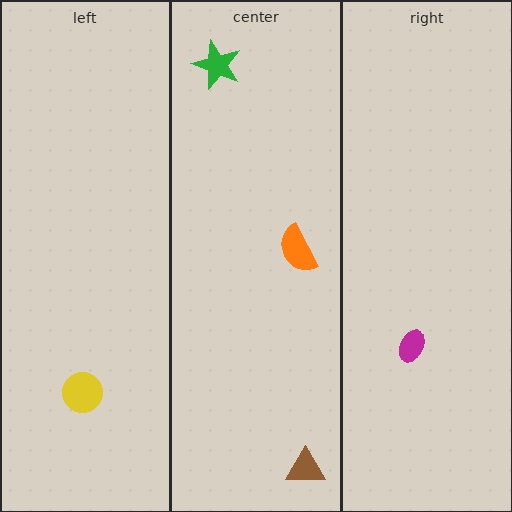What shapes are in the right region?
The magenta ellipse.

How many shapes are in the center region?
3.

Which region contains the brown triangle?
The center region.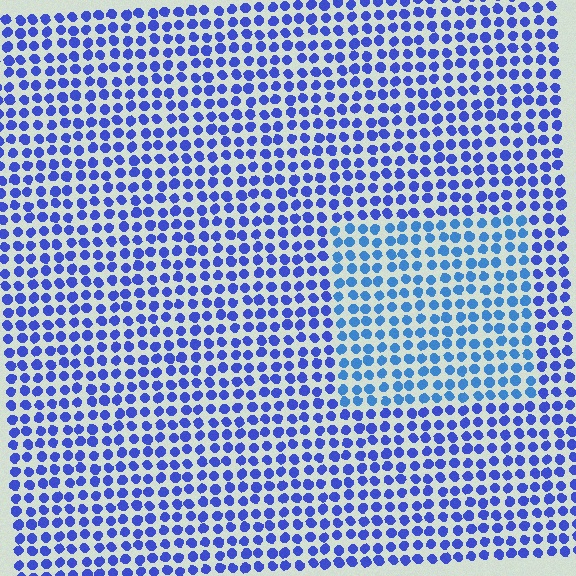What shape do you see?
I see a rectangle.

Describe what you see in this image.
The image is filled with small blue elements in a uniform arrangement. A rectangle-shaped region is visible where the elements are tinted to a slightly different hue, forming a subtle color boundary.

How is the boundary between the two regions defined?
The boundary is defined purely by a slight shift in hue (about 24 degrees). Spacing, size, and orientation are identical on both sides.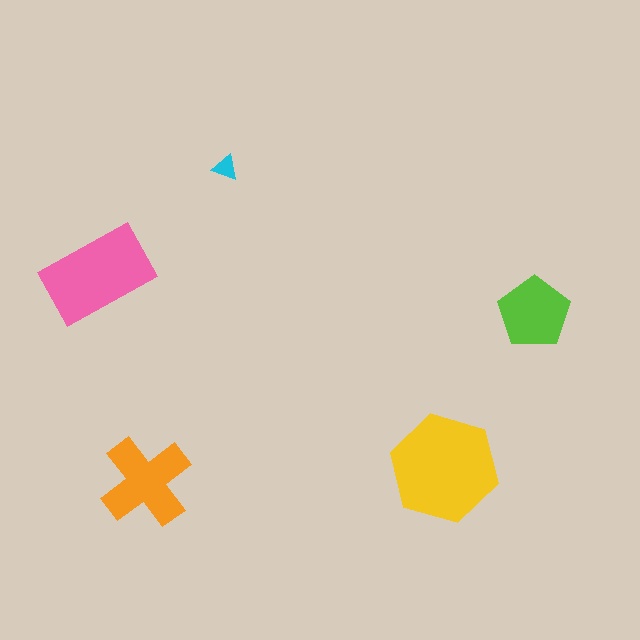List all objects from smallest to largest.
The cyan triangle, the lime pentagon, the orange cross, the pink rectangle, the yellow hexagon.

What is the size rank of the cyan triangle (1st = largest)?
5th.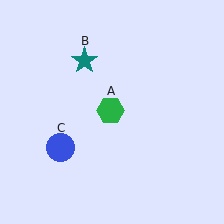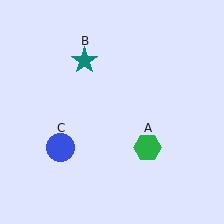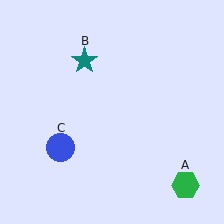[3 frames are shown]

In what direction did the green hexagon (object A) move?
The green hexagon (object A) moved down and to the right.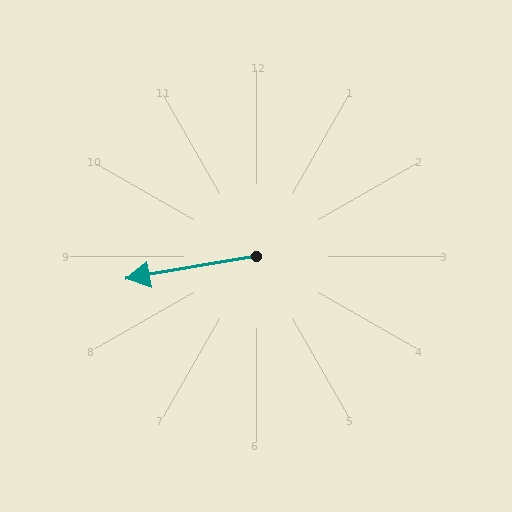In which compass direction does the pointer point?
West.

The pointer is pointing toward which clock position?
Roughly 9 o'clock.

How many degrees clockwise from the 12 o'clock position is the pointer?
Approximately 260 degrees.